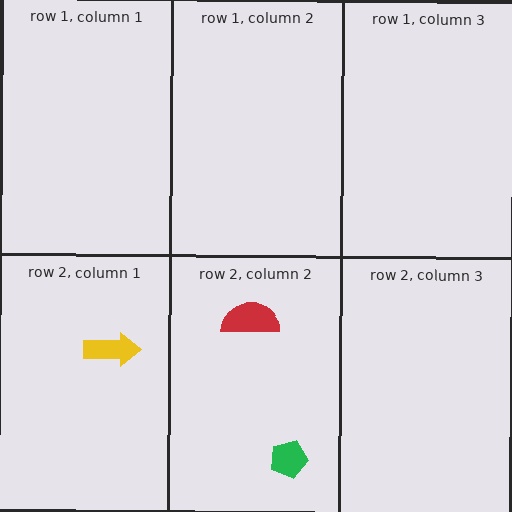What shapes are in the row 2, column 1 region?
The yellow arrow.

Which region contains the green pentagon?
The row 2, column 2 region.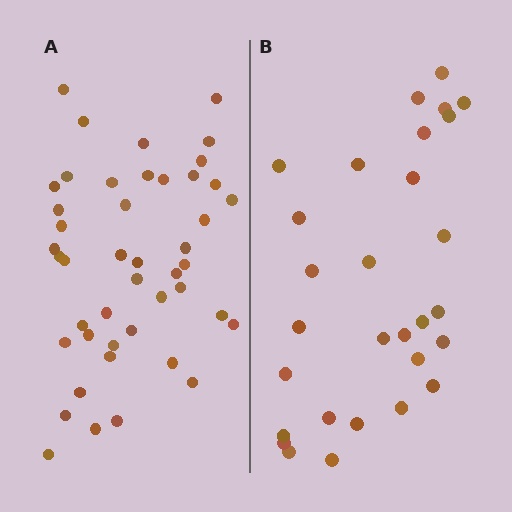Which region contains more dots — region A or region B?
Region A (the left region) has more dots.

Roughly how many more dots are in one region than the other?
Region A has approximately 15 more dots than region B.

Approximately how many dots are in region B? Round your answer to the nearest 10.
About 30 dots. (The exact count is 29, which rounds to 30.)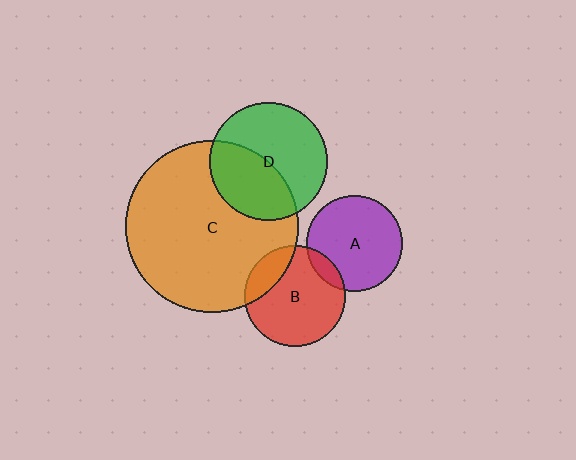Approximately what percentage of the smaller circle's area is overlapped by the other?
Approximately 45%.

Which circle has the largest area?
Circle C (orange).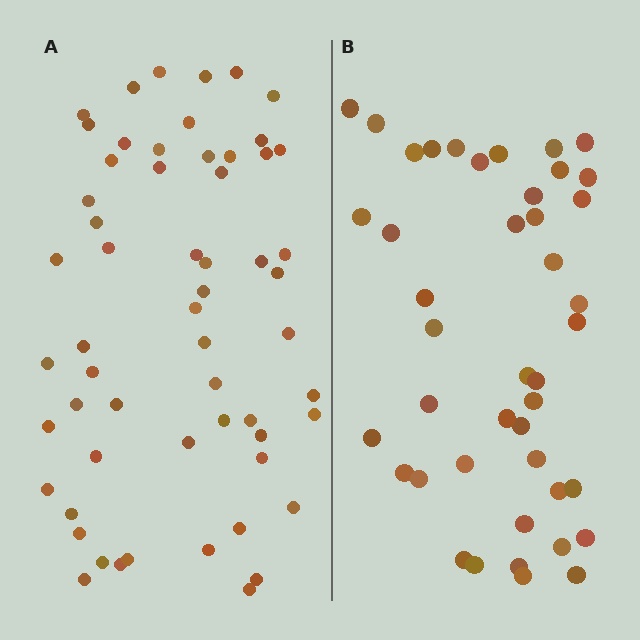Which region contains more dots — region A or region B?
Region A (the left region) has more dots.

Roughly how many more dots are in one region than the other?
Region A has approximately 15 more dots than region B.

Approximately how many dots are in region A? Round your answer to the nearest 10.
About 60 dots. (The exact count is 58, which rounds to 60.)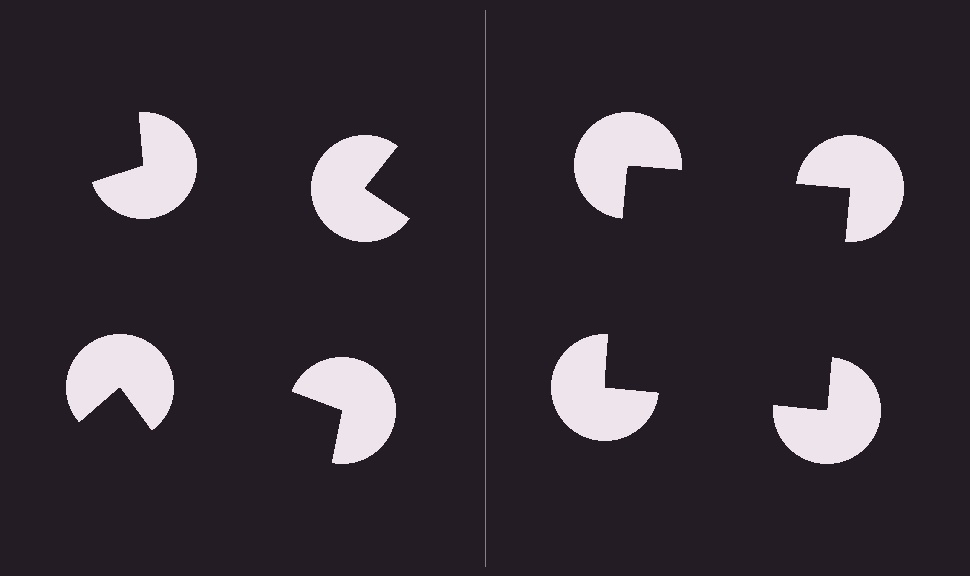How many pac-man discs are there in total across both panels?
8 — 4 on each side.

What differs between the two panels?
The pac-man discs are positioned identically on both sides; only the wedge orientations differ. On the right they align to a square; on the left they are misaligned.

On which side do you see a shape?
An illusory square appears on the right side. On the left side the wedge cuts are rotated, so no coherent shape forms.